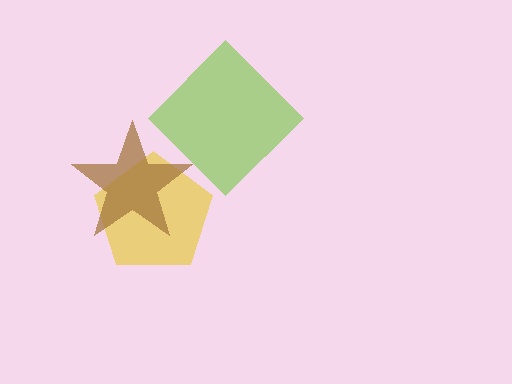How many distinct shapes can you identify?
There are 3 distinct shapes: a yellow pentagon, a brown star, a lime diamond.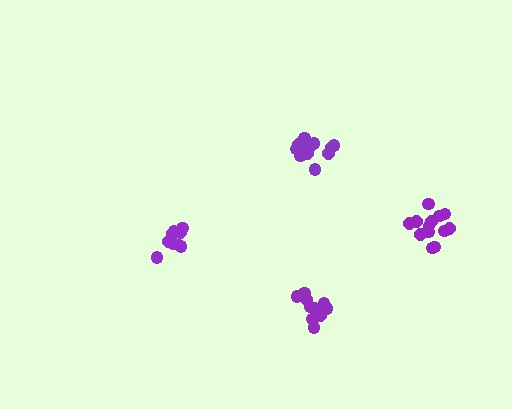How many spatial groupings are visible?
There are 4 spatial groupings.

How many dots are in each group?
Group 1: 11 dots, Group 2: 12 dots, Group 3: 12 dots, Group 4: 13 dots (48 total).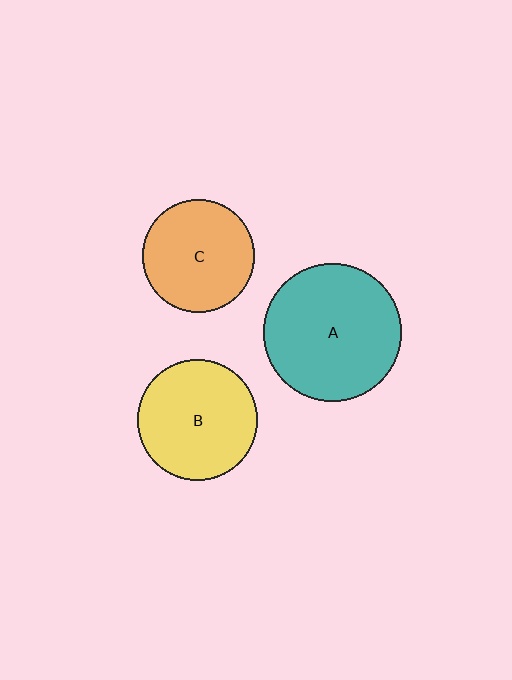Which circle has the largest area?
Circle A (teal).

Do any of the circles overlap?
No, none of the circles overlap.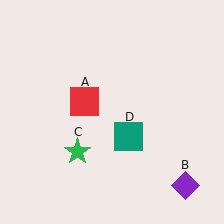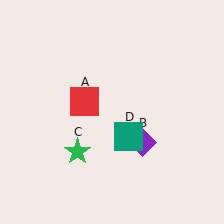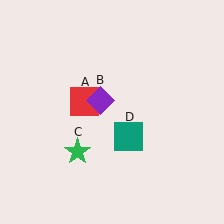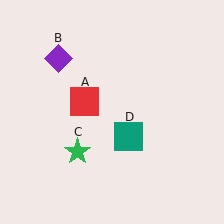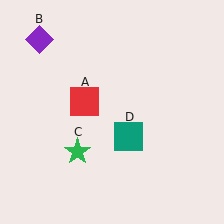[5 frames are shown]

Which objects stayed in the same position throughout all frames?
Red square (object A) and green star (object C) and teal square (object D) remained stationary.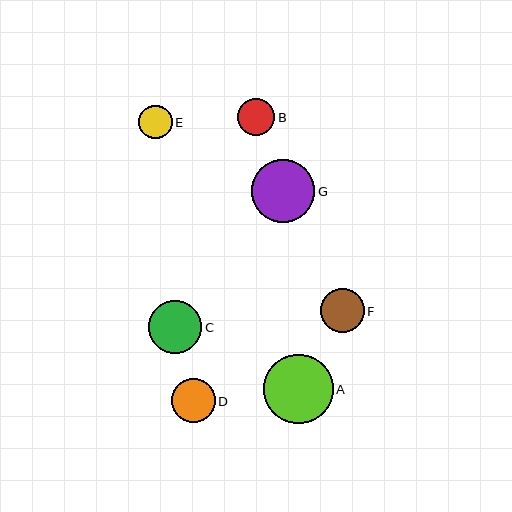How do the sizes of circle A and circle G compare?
Circle A and circle G are approximately the same size.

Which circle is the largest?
Circle A is the largest with a size of approximately 69 pixels.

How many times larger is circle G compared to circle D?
Circle G is approximately 1.4 times the size of circle D.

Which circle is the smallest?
Circle E is the smallest with a size of approximately 33 pixels.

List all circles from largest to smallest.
From largest to smallest: A, G, C, D, F, B, E.